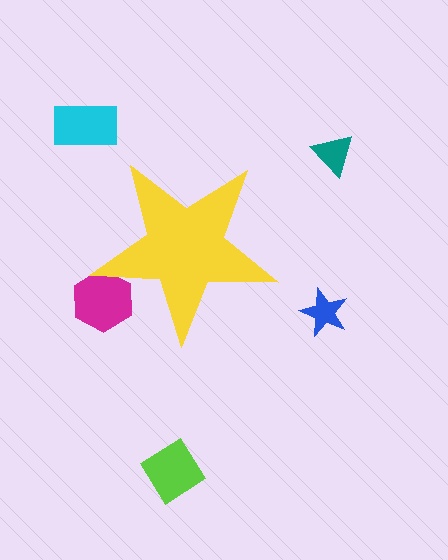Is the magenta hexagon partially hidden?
Yes, the magenta hexagon is partially hidden behind the yellow star.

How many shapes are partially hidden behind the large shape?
1 shape is partially hidden.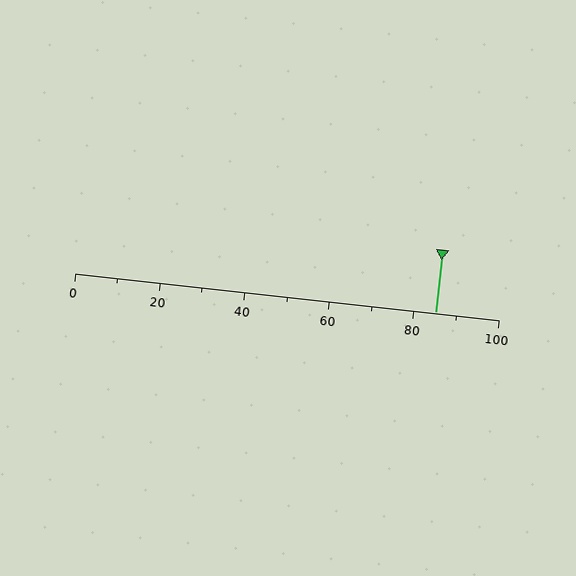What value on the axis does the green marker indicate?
The marker indicates approximately 85.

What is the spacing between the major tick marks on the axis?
The major ticks are spaced 20 apart.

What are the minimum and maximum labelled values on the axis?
The axis runs from 0 to 100.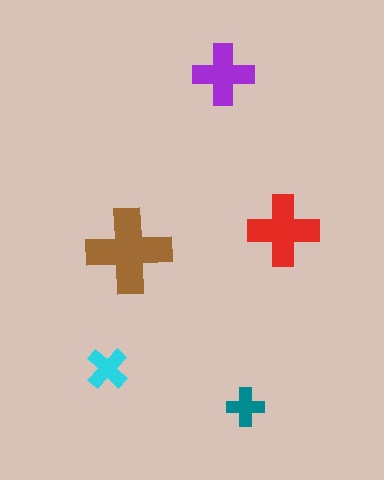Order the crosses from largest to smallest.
the brown one, the red one, the purple one, the cyan one, the teal one.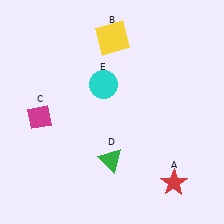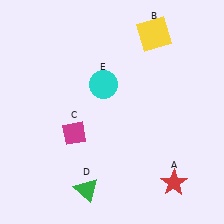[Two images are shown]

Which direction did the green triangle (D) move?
The green triangle (D) moved down.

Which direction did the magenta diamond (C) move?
The magenta diamond (C) moved right.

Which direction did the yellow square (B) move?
The yellow square (B) moved right.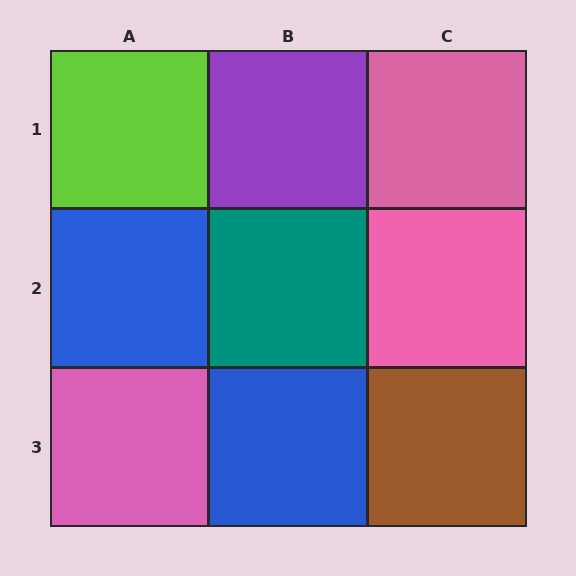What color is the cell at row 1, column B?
Purple.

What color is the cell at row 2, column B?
Teal.